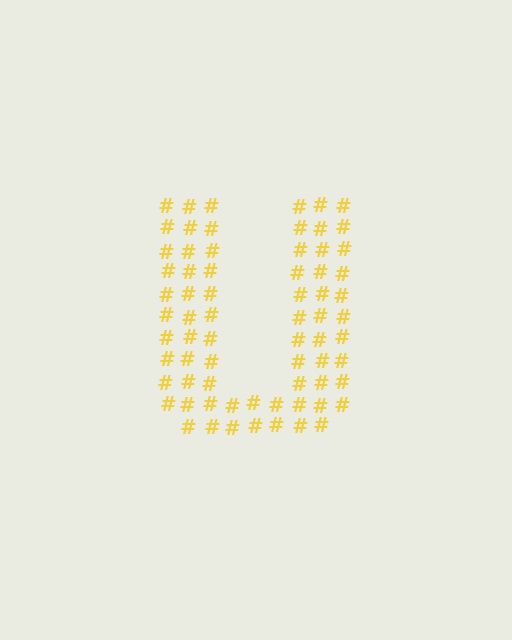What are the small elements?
The small elements are hash symbols.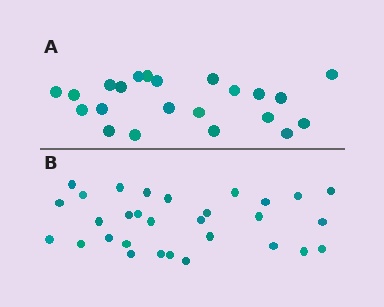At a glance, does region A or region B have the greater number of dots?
Region B (the bottom region) has more dots.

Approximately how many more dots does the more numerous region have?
Region B has roughly 8 or so more dots than region A.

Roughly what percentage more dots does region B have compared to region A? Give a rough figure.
About 35% more.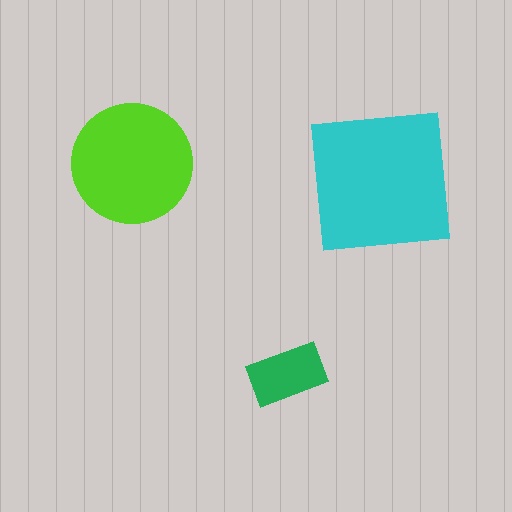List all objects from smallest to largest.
The green rectangle, the lime circle, the cyan square.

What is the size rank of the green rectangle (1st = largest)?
3rd.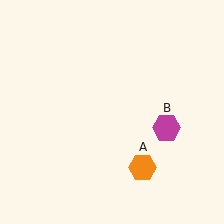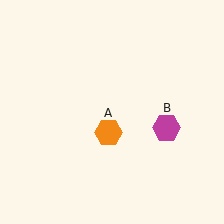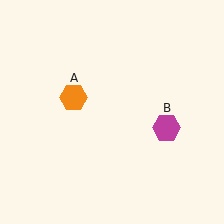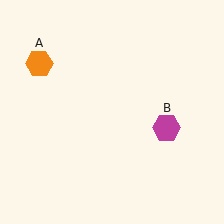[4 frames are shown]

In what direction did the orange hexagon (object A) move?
The orange hexagon (object A) moved up and to the left.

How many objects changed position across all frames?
1 object changed position: orange hexagon (object A).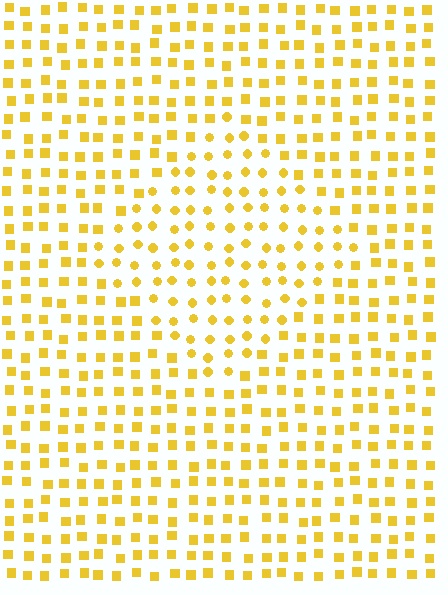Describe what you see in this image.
The image is filled with small yellow elements arranged in a uniform grid. A diamond-shaped region contains circles, while the surrounding area contains squares. The boundary is defined purely by the change in element shape.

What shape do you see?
I see a diamond.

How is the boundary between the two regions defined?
The boundary is defined by a change in element shape: circles inside vs. squares outside. All elements share the same color and spacing.